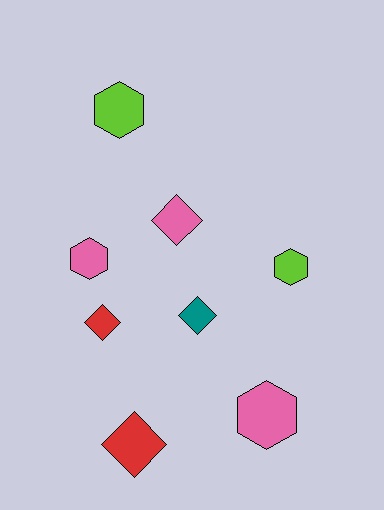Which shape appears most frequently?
Hexagon, with 4 objects.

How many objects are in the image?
There are 8 objects.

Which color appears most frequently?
Pink, with 3 objects.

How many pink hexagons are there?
There are 2 pink hexagons.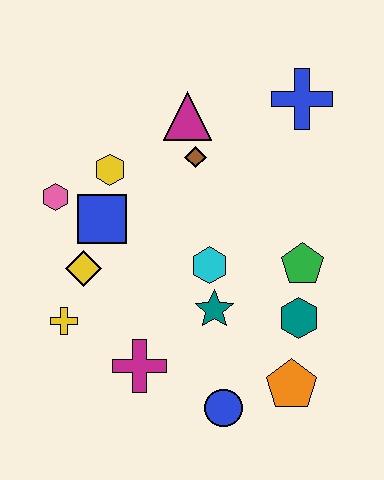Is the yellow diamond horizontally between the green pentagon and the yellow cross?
Yes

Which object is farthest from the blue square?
The orange pentagon is farthest from the blue square.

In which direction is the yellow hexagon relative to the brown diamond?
The yellow hexagon is to the left of the brown diamond.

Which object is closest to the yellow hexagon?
The blue square is closest to the yellow hexagon.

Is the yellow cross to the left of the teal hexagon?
Yes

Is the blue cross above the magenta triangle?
Yes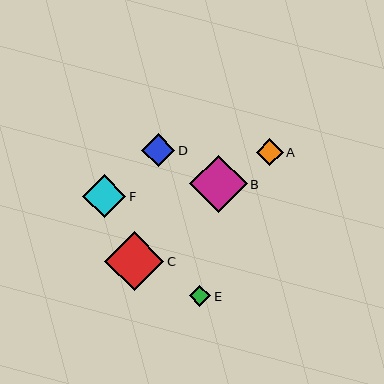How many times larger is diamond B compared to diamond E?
Diamond B is approximately 2.7 times the size of diamond E.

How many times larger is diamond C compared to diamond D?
Diamond C is approximately 1.8 times the size of diamond D.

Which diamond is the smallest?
Diamond E is the smallest with a size of approximately 21 pixels.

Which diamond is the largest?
Diamond C is the largest with a size of approximately 59 pixels.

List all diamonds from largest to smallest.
From largest to smallest: C, B, F, D, A, E.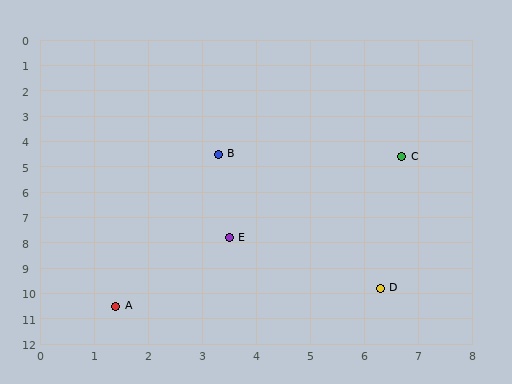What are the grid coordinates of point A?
Point A is at approximately (1.4, 10.5).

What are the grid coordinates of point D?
Point D is at approximately (6.3, 9.8).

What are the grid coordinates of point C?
Point C is at approximately (6.7, 4.6).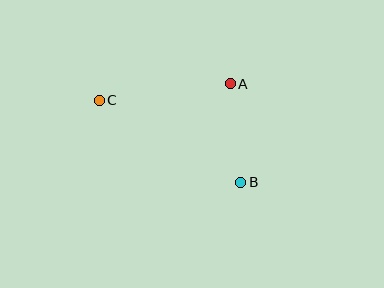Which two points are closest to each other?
Points A and B are closest to each other.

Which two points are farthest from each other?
Points B and C are farthest from each other.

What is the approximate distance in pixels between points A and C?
The distance between A and C is approximately 132 pixels.